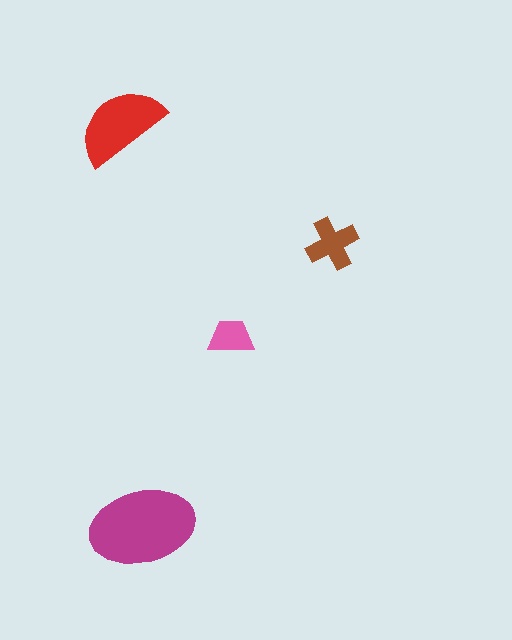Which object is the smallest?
The pink trapezoid.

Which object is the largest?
The magenta ellipse.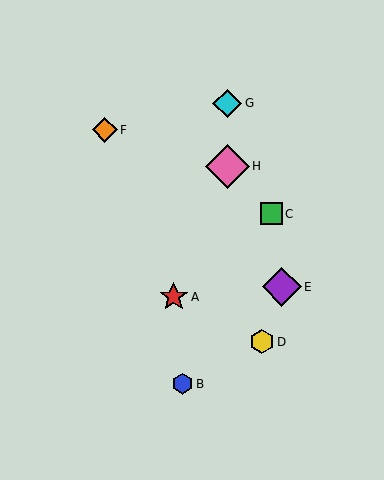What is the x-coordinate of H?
Object H is at x≈227.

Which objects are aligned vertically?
Objects G, H are aligned vertically.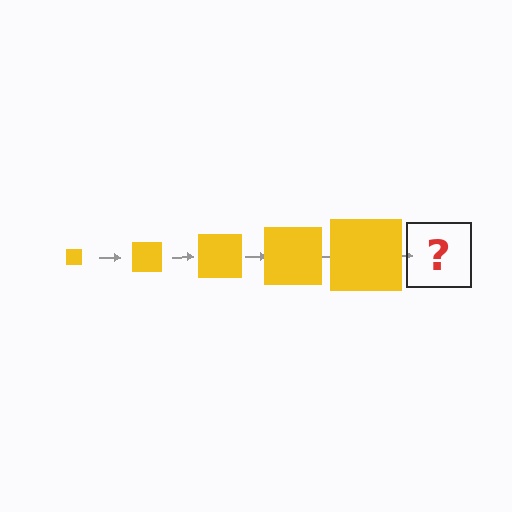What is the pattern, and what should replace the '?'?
The pattern is that the square gets progressively larger each step. The '?' should be a yellow square, larger than the previous one.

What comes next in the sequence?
The next element should be a yellow square, larger than the previous one.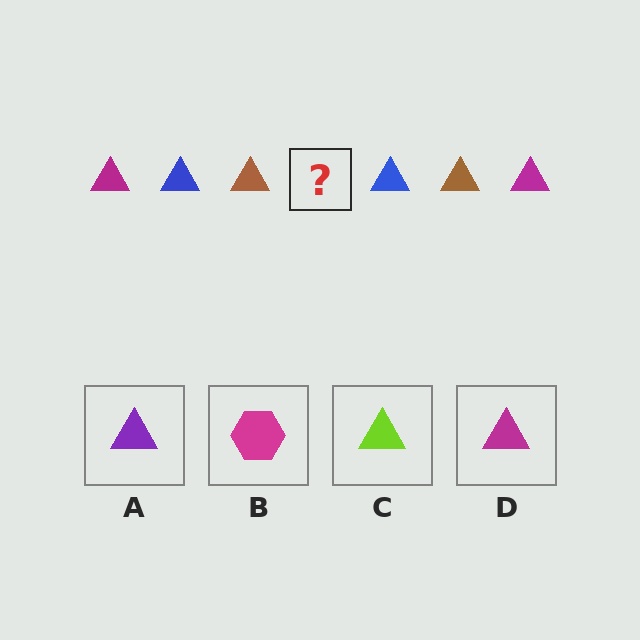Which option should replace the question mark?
Option D.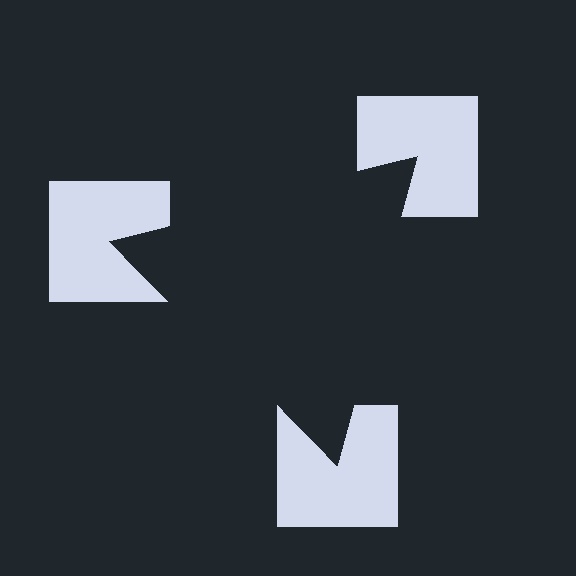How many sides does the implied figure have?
3 sides.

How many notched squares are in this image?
There are 3 — one at each vertex of the illusory triangle.